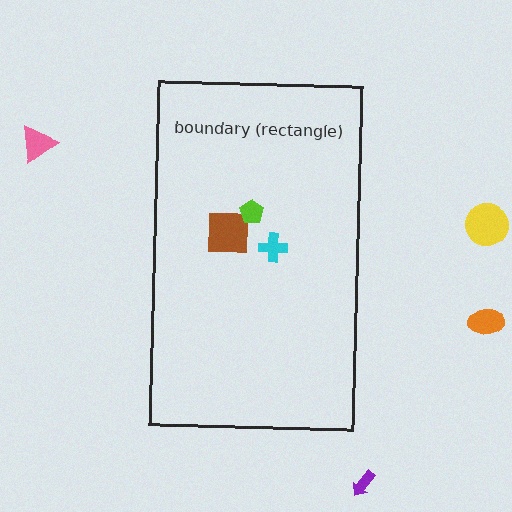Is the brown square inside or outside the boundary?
Inside.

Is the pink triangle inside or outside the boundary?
Outside.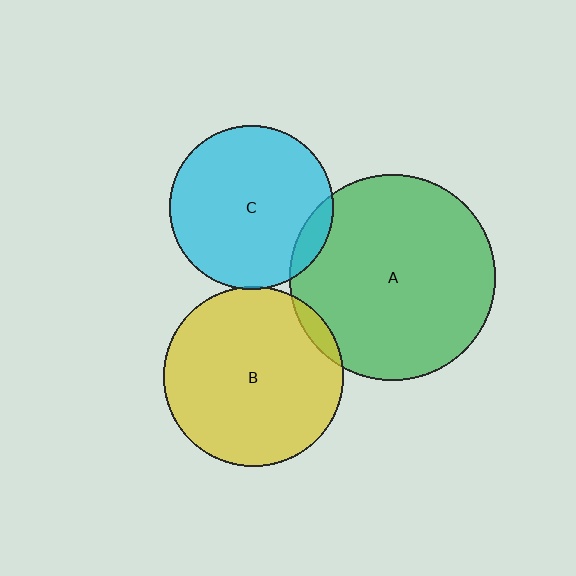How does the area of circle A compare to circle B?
Approximately 1.3 times.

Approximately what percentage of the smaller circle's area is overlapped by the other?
Approximately 10%.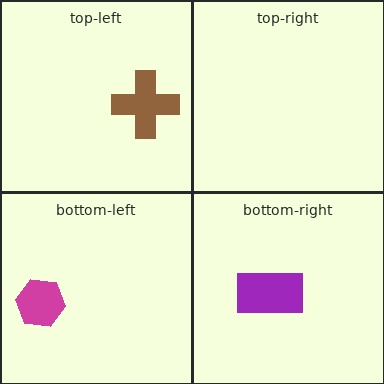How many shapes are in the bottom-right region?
1.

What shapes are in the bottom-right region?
The purple rectangle.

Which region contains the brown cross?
The top-left region.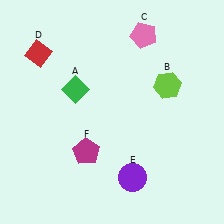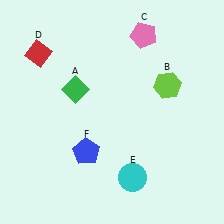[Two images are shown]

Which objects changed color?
E changed from purple to cyan. F changed from magenta to blue.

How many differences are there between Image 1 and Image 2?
There are 2 differences between the two images.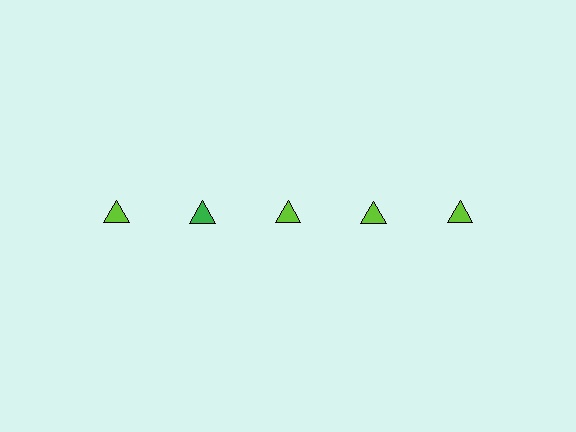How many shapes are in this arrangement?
There are 5 shapes arranged in a grid pattern.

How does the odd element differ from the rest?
It has a different color: green instead of lime.